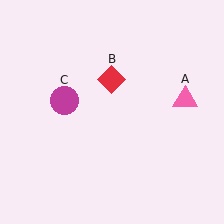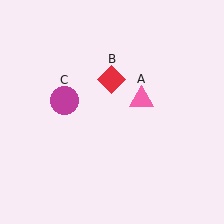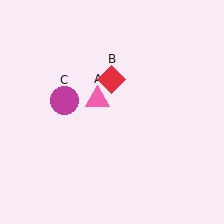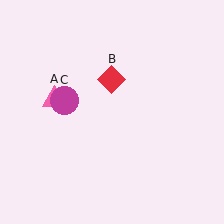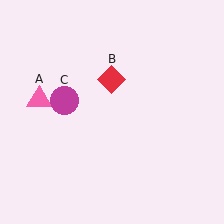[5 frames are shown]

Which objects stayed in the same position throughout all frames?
Red diamond (object B) and magenta circle (object C) remained stationary.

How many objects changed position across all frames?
1 object changed position: pink triangle (object A).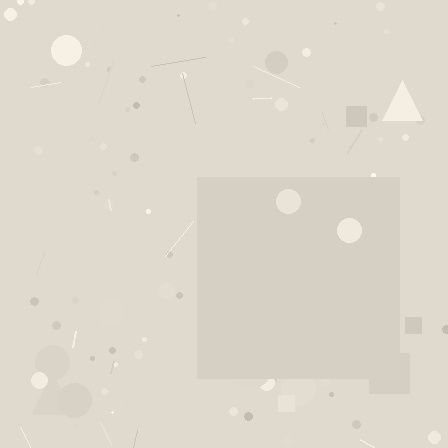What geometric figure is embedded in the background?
A square is embedded in the background.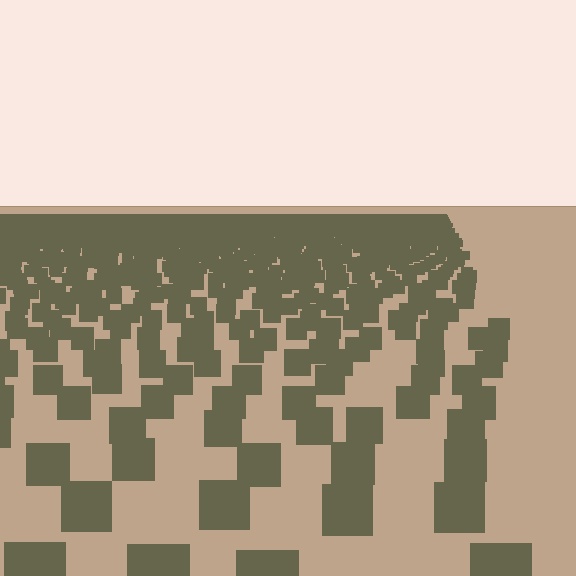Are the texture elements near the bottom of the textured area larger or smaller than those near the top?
Larger. Near the bottom, elements are closer to the viewer and appear at a bigger on-screen size.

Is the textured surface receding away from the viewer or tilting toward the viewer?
The surface is receding away from the viewer. Texture elements get smaller and denser toward the top.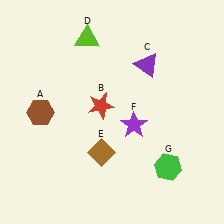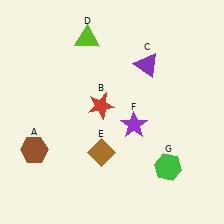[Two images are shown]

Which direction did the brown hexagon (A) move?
The brown hexagon (A) moved down.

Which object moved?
The brown hexagon (A) moved down.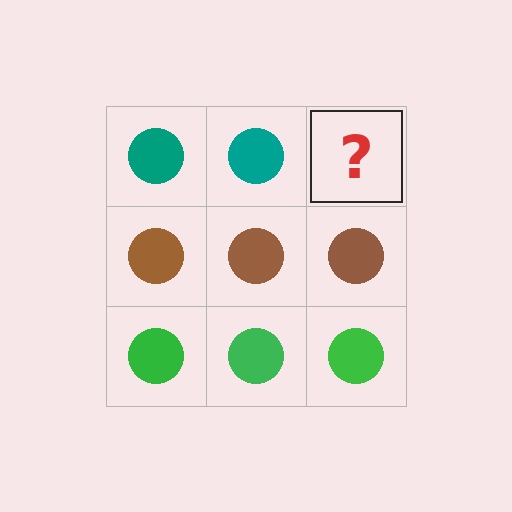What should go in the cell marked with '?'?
The missing cell should contain a teal circle.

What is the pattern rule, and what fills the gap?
The rule is that each row has a consistent color. The gap should be filled with a teal circle.